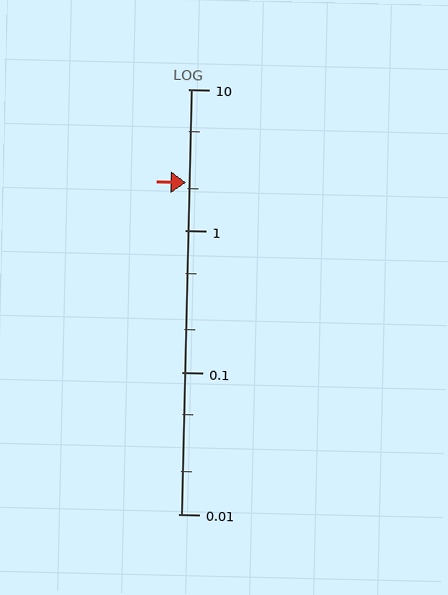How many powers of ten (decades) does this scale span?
The scale spans 3 decades, from 0.01 to 10.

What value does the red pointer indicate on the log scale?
The pointer indicates approximately 2.2.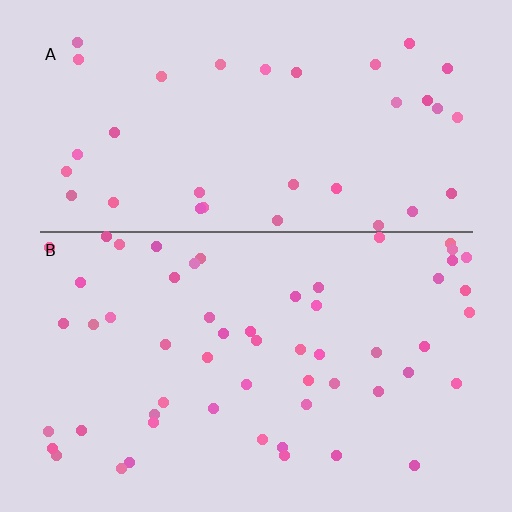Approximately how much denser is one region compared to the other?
Approximately 1.6× — region B over region A.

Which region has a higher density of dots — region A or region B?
B (the bottom).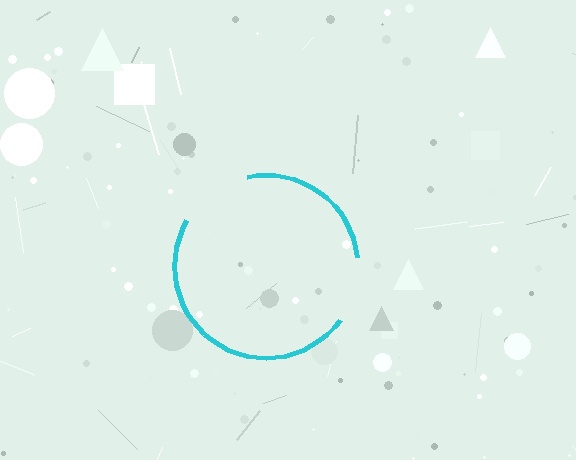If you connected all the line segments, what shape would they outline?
They would outline a circle.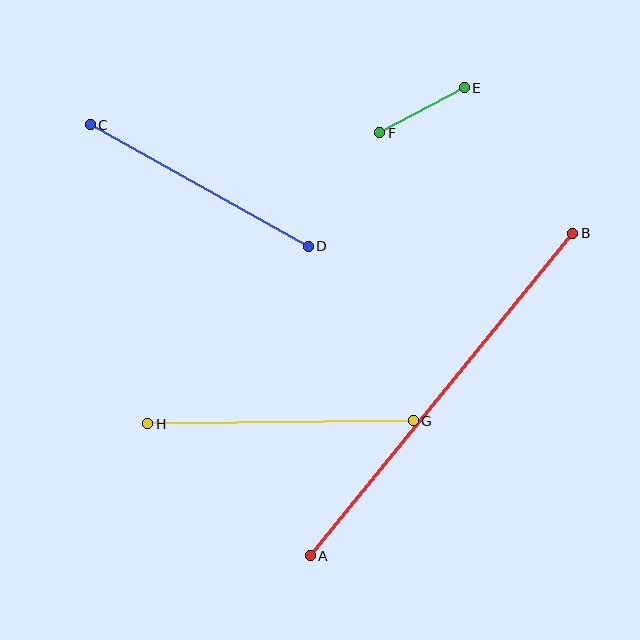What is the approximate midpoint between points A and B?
The midpoint is at approximately (441, 395) pixels.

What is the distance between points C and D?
The distance is approximately 250 pixels.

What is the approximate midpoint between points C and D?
The midpoint is at approximately (199, 186) pixels.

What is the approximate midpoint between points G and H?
The midpoint is at approximately (281, 422) pixels.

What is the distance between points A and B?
The distance is approximately 416 pixels.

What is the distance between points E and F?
The distance is approximately 95 pixels.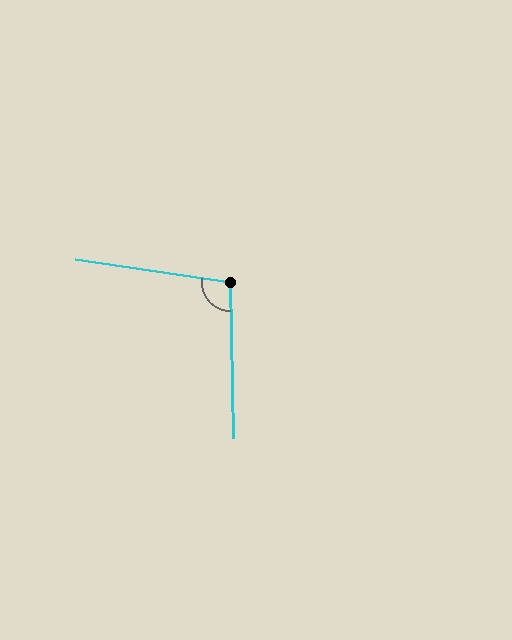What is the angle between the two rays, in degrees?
Approximately 100 degrees.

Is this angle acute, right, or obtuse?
It is obtuse.